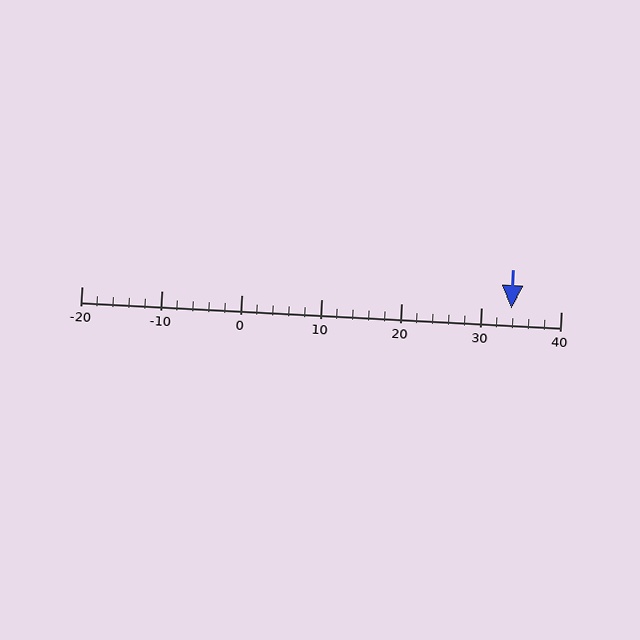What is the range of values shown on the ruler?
The ruler shows values from -20 to 40.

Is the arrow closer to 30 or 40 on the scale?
The arrow is closer to 30.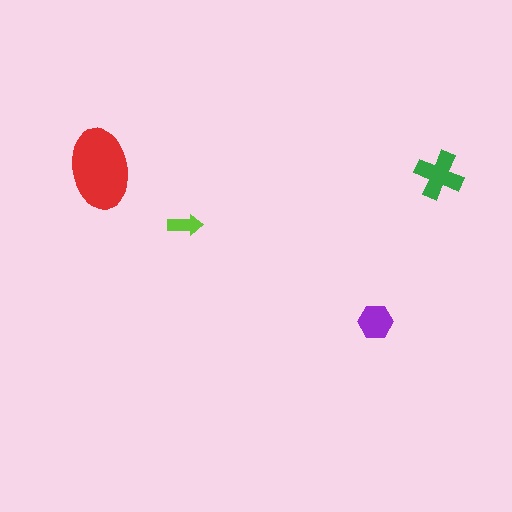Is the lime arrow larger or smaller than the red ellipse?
Smaller.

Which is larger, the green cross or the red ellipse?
The red ellipse.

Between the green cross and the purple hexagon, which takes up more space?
The green cross.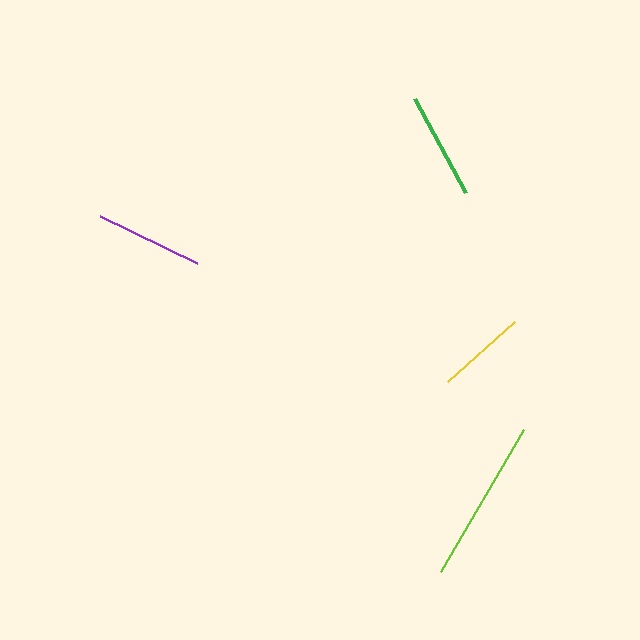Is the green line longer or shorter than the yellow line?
The green line is longer than the yellow line.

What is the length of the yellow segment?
The yellow segment is approximately 90 pixels long.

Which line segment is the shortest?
The yellow line is the shortest at approximately 90 pixels.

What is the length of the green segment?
The green segment is approximately 107 pixels long.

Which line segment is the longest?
The lime line is the longest at approximately 165 pixels.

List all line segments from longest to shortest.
From longest to shortest: lime, purple, green, yellow.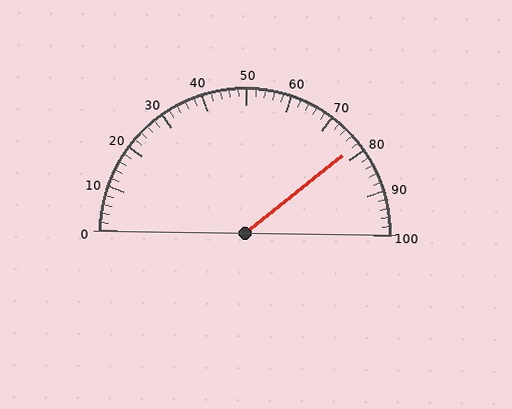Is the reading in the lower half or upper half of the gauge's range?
The reading is in the upper half of the range (0 to 100).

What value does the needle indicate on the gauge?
The needle indicates approximately 78.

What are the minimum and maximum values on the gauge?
The gauge ranges from 0 to 100.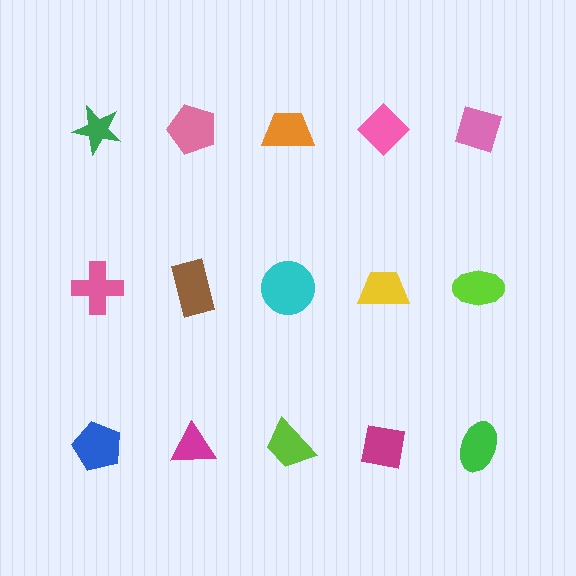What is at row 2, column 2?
A brown rectangle.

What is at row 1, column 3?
An orange trapezoid.